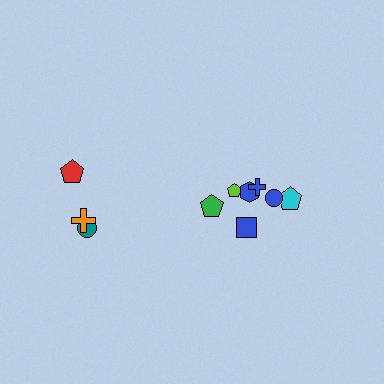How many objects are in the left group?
There are 3 objects.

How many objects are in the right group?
There are 7 objects.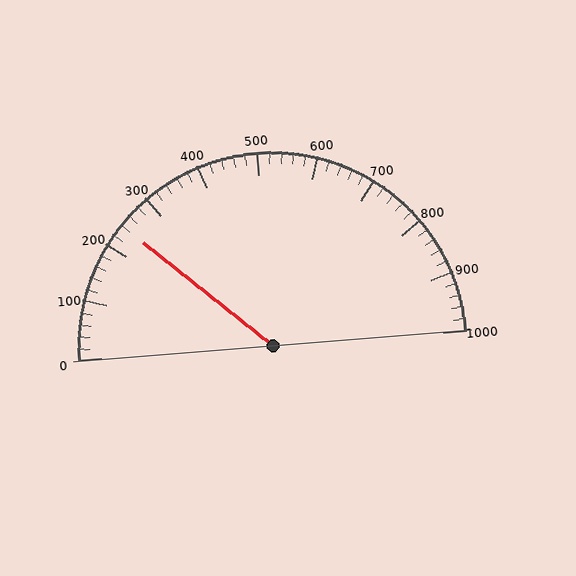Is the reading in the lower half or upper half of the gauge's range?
The reading is in the lower half of the range (0 to 1000).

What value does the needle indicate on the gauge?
The needle indicates approximately 240.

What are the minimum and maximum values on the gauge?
The gauge ranges from 0 to 1000.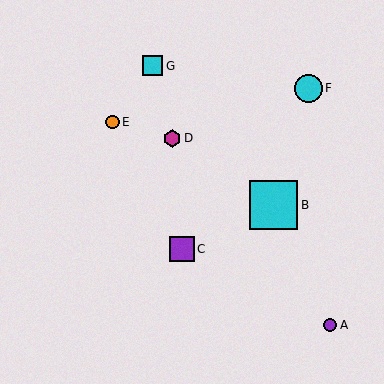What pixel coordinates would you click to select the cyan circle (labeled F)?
Click at (308, 88) to select the cyan circle F.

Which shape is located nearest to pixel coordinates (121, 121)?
The orange circle (labeled E) at (113, 122) is nearest to that location.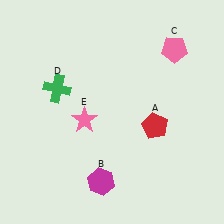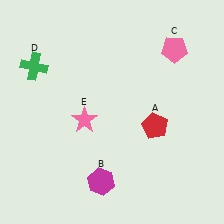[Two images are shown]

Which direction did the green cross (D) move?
The green cross (D) moved left.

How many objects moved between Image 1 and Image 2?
1 object moved between the two images.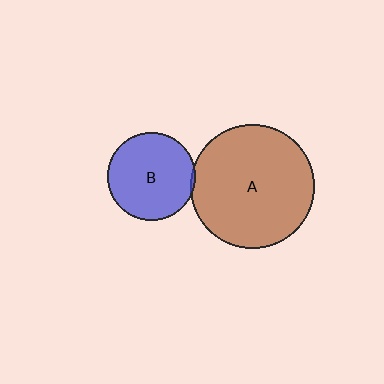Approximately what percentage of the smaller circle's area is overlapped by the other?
Approximately 5%.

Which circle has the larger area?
Circle A (brown).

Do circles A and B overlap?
Yes.